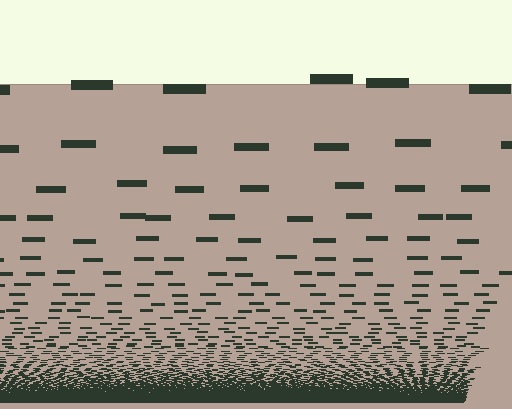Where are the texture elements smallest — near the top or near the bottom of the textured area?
Near the bottom.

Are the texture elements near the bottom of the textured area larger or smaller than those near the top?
Smaller. The gradient is inverted — elements near the bottom are smaller and denser.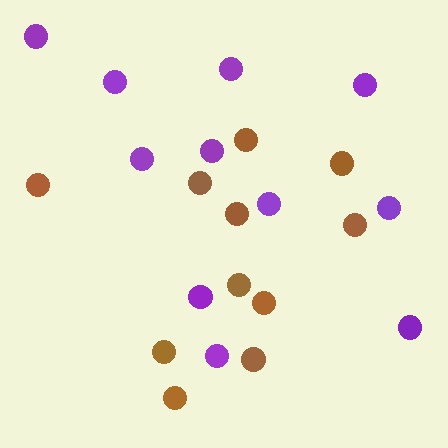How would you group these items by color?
There are 2 groups: one group of purple circles (11) and one group of brown circles (11).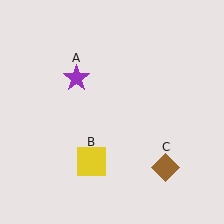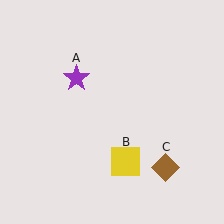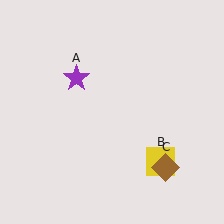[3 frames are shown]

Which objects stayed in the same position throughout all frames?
Purple star (object A) and brown diamond (object C) remained stationary.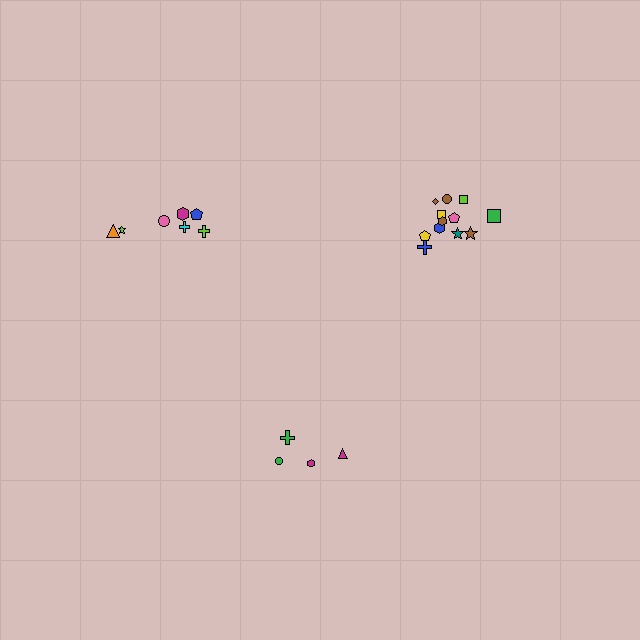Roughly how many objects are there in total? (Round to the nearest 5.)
Roughly 25 objects in total.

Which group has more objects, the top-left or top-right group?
The top-right group.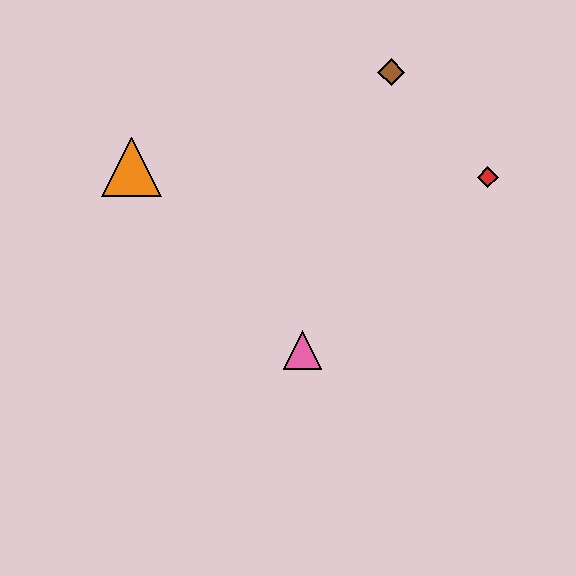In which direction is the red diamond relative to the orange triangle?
The red diamond is to the right of the orange triangle.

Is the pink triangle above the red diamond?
No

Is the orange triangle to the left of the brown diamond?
Yes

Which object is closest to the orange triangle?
The pink triangle is closest to the orange triangle.